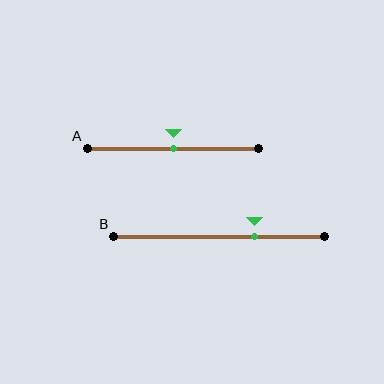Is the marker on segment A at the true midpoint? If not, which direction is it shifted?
Yes, the marker on segment A is at the true midpoint.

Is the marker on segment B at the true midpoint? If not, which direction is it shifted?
No, the marker on segment B is shifted to the right by about 17% of the segment length.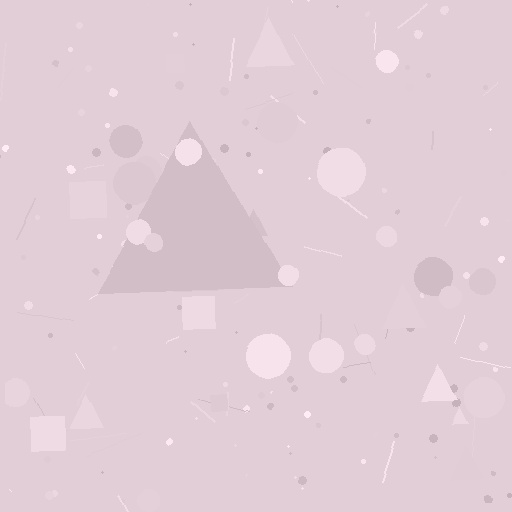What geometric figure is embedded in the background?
A triangle is embedded in the background.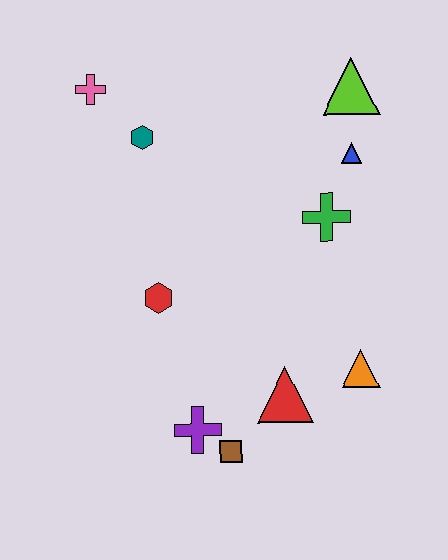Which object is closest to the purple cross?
The brown square is closest to the purple cross.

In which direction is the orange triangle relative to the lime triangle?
The orange triangle is below the lime triangle.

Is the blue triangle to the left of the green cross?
No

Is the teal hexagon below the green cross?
No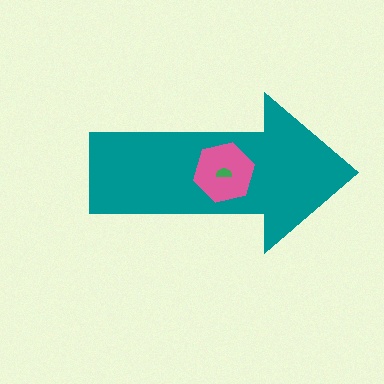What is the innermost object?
The green semicircle.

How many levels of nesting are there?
3.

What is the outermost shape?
The teal arrow.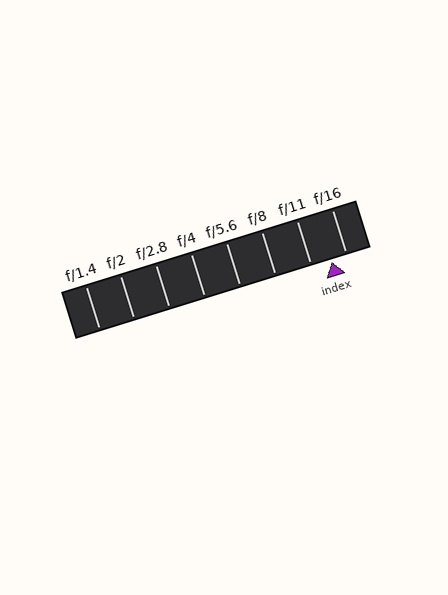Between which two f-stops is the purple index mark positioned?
The index mark is between f/11 and f/16.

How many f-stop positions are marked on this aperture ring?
There are 8 f-stop positions marked.